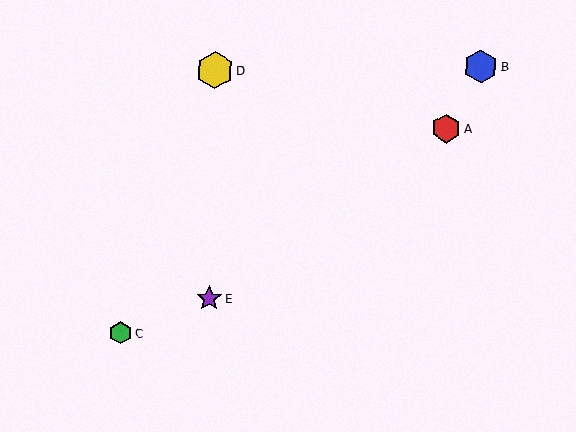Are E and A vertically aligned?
No, E is at x≈209 and A is at x≈446.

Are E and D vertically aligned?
Yes, both are at x≈209.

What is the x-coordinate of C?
Object C is at x≈121.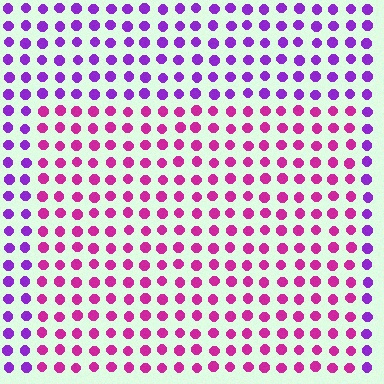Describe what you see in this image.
The image is filled with small purple elements in a uniform arrangement. A rectangle-shaped region is visible where the elements are tinted to a slightly different hue, forming a subtle color boundary.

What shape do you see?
I see a rectangle.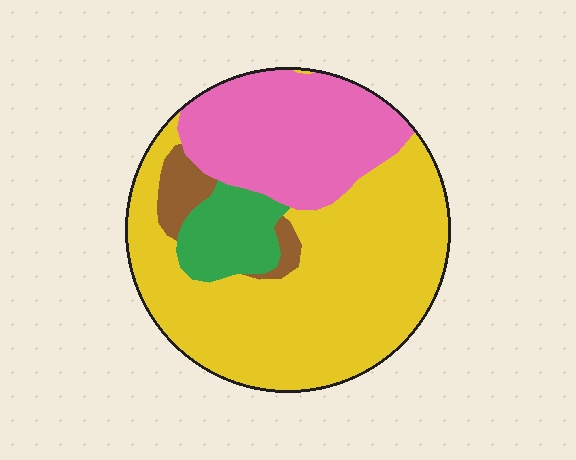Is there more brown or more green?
Green.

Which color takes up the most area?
Yellow, at roughly 55%.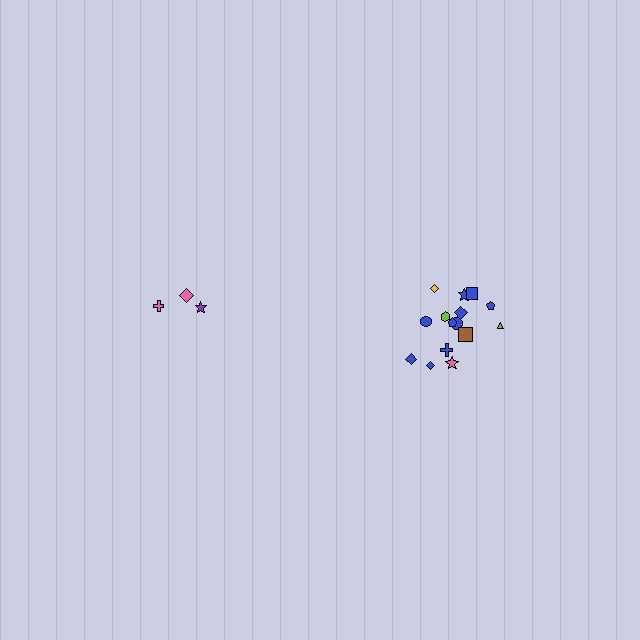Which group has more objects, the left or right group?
The right group.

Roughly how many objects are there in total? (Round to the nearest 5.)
Roughly 20 objects in total.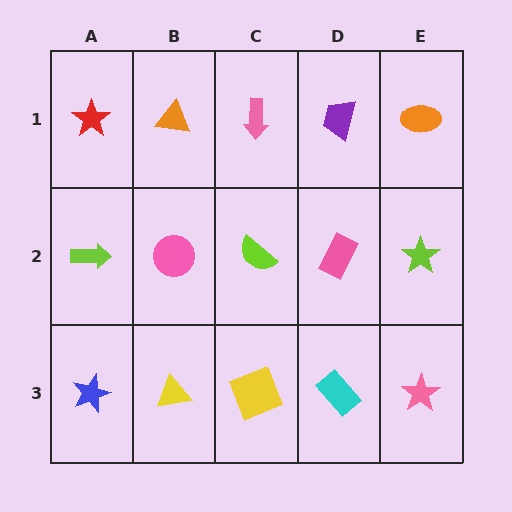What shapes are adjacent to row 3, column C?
A lime semicircle (row 2, column C), a yellow triangle (row 3, column B), a cyan rectangle (row 3, column D).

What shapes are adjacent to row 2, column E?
An orange ellipse (row 1, column E), a pink star (row 3, column E), a pink rectangle (row 2, column D).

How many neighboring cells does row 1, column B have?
3.